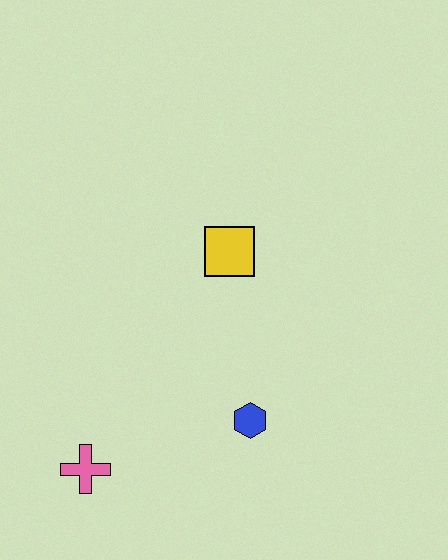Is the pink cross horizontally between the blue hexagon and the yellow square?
No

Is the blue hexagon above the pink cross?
Yes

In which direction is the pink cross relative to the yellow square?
The pink cross is below the yellow square.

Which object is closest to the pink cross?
The blue hexagon is closest to the pink cross.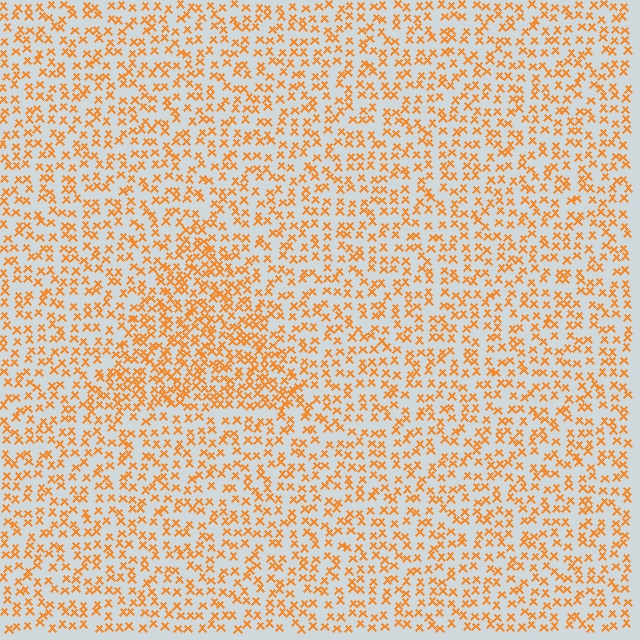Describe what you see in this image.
The image contains small orange elements arranged at two different densities. A triangle-shaped region is visible where the elements are more densely packed than the surrounding area.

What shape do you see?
I see a triangle.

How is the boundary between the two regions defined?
The boundary is defined by a change in element density (approximately 1.7x ratio). All elements are the same color, size, and shape.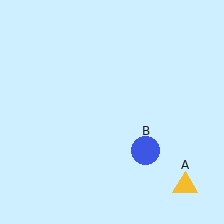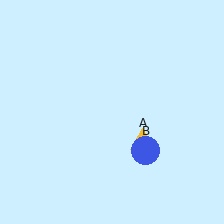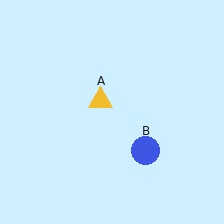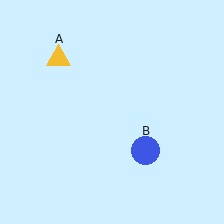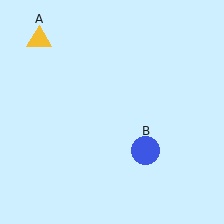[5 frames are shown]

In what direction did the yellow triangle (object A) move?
The yellow triangle (object A) moved up and to the left.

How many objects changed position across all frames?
1 object changed position: yellow triangle (object A).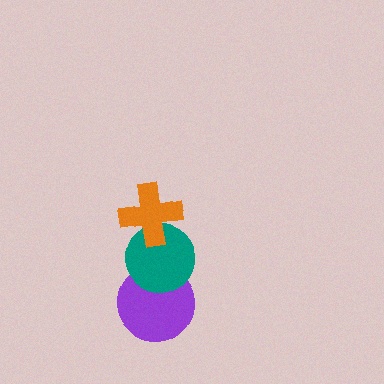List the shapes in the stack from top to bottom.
From top to bottom: the orange cross, the teal circle, the purple circle.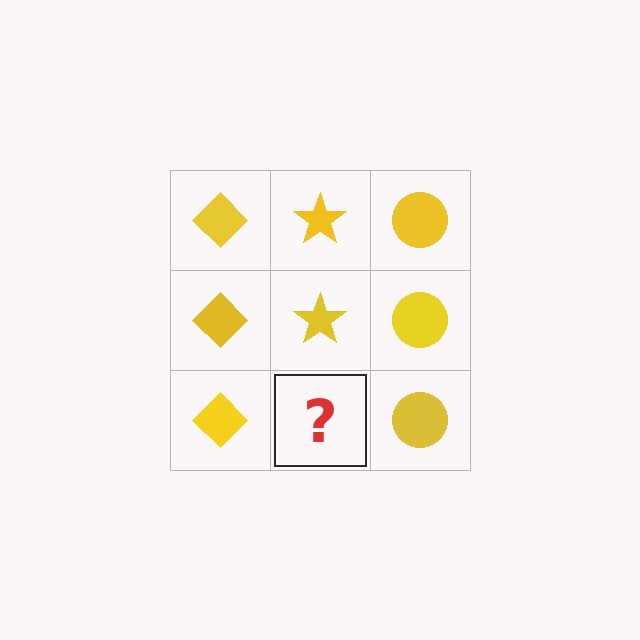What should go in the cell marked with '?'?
The missing cell should contain a yellow star.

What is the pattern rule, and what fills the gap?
The rule is that each column has a consistent shape. The gap should be filled with a yellow star.